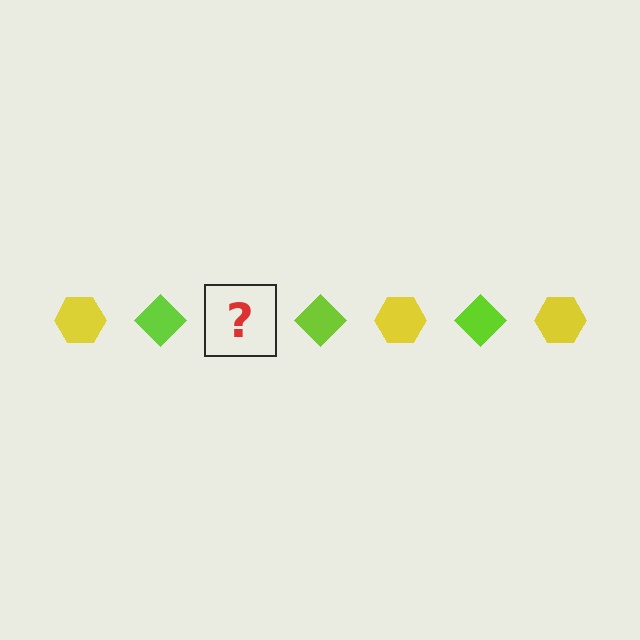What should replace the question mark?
The question mark should be replaced with a yellow hexagon.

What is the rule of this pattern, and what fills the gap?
The rule is that the pattern alternates between yellow hexagon and lime diamond. The gap should be filled with a yellow hexagon.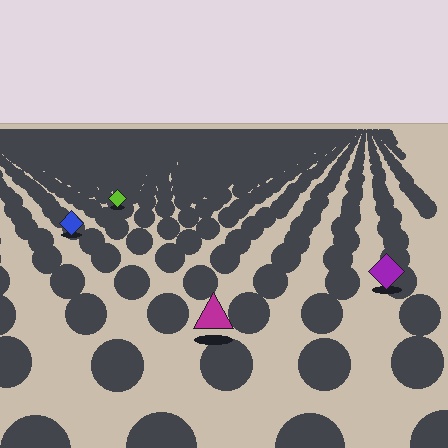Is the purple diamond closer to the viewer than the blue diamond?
Yes. The purple diamond is closer — you can tell from the texture gradient: the ground texture is coarser near it.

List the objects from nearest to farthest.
From nearest to farthest: the magenta triangle, the purple diamond, the blue diamond, the lime diamond.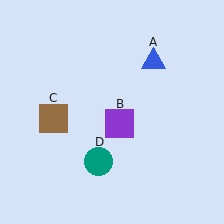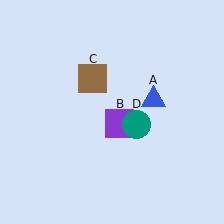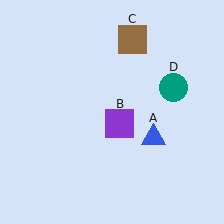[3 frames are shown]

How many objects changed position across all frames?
3 objects changed position: blue triangle (object A), brown square (object C), teal circle (object D).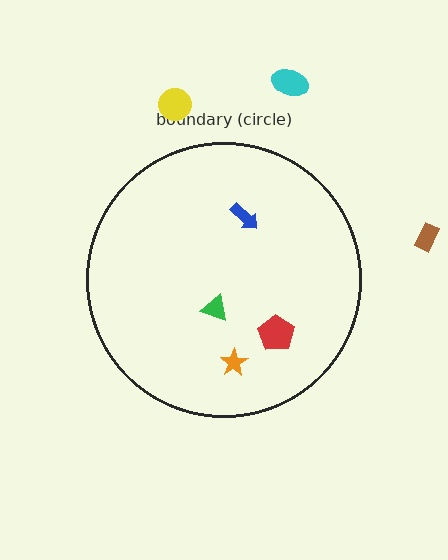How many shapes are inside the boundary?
4 inside, 3 outside.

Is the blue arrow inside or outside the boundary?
Inside.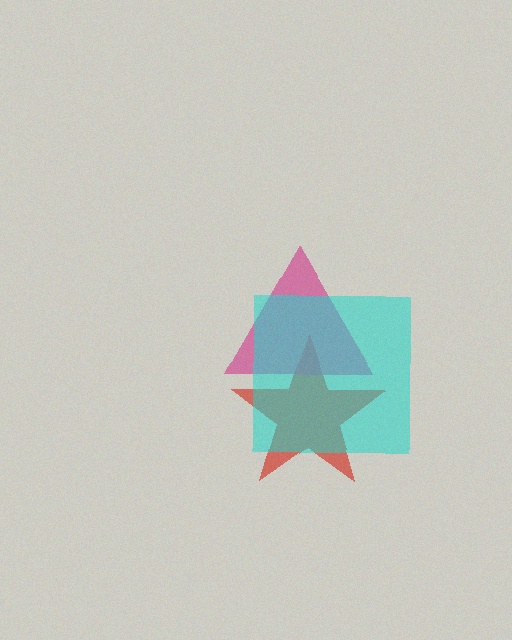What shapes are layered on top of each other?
The layered shapes are: a red star, a magenta triangle, a cyan square.